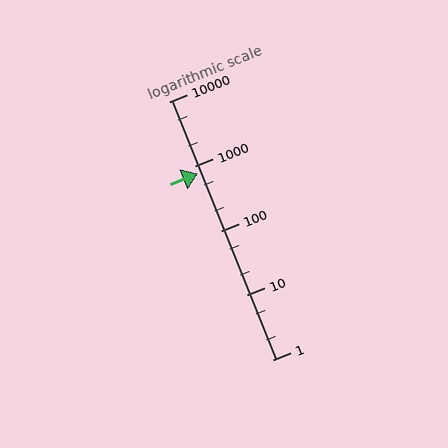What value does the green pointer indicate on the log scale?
The pointer indicates approximately 760.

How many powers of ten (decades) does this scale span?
The scale spans 4 decades, from 1 to 10000.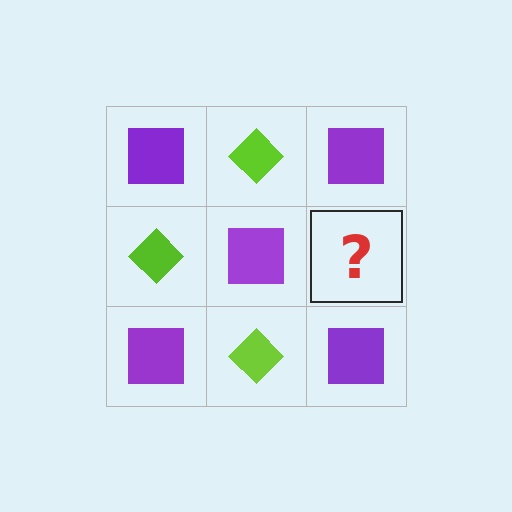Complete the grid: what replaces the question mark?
The question mark should be replaced with a lime diamond.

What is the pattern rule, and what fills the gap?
The rule is that it alternates purple square and lime diamond in a checkerboard pattern. The gap should be filled with a lime diamond.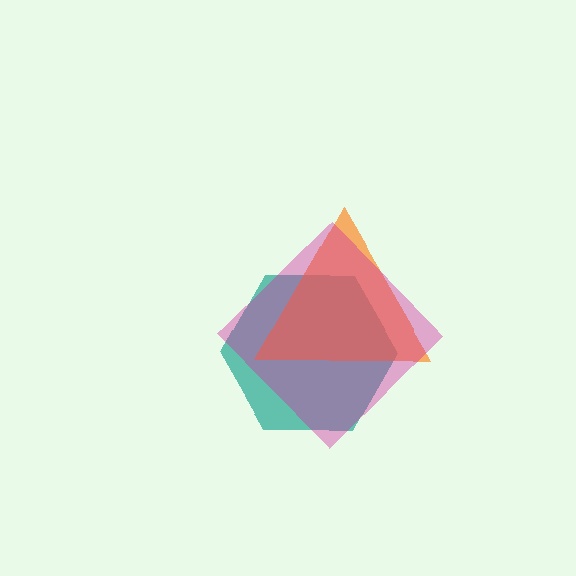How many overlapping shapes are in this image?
There are 3 overlapping shapes in the image.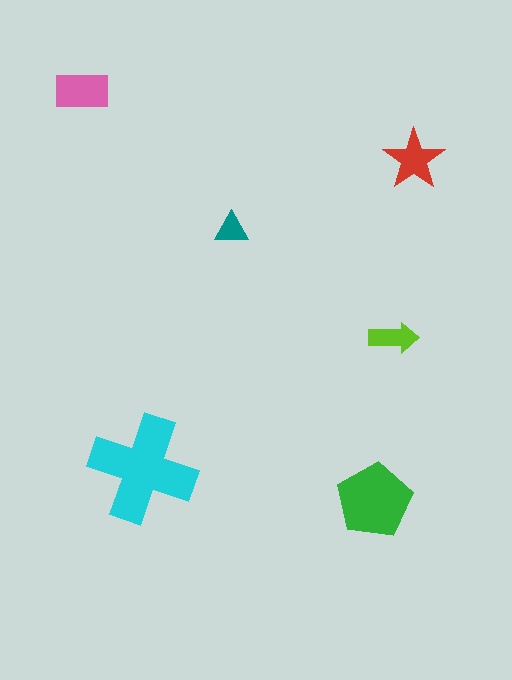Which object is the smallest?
The teal triangle.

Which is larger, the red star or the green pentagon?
The green pentagon.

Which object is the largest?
The cyan cross.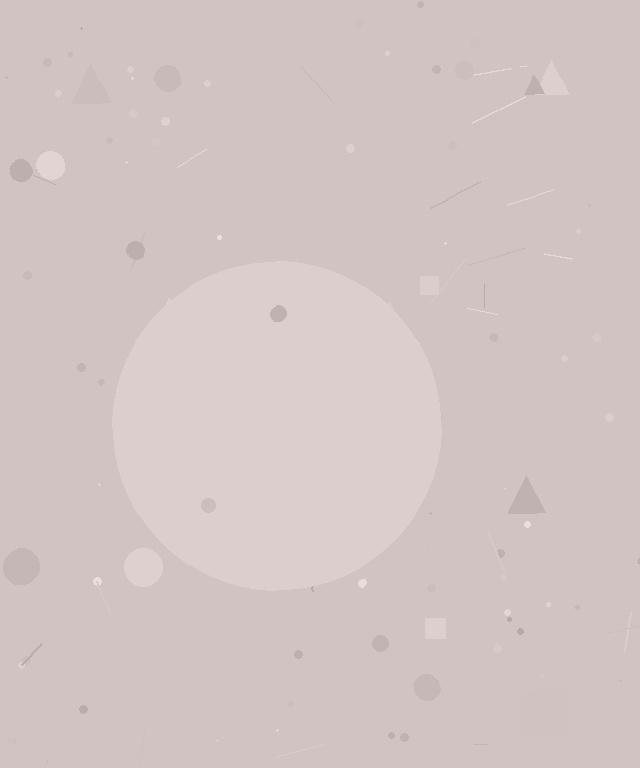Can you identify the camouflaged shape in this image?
The camouflaged shape is a circle.